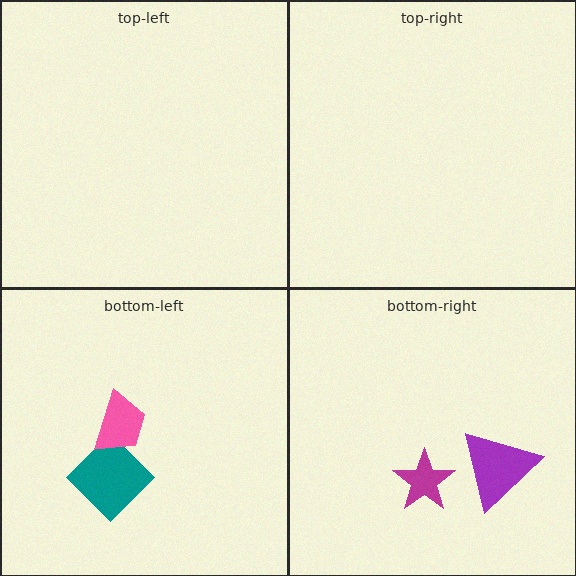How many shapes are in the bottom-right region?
2.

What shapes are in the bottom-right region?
The purple triangle, the magenta star.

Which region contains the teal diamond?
The bottom-left region.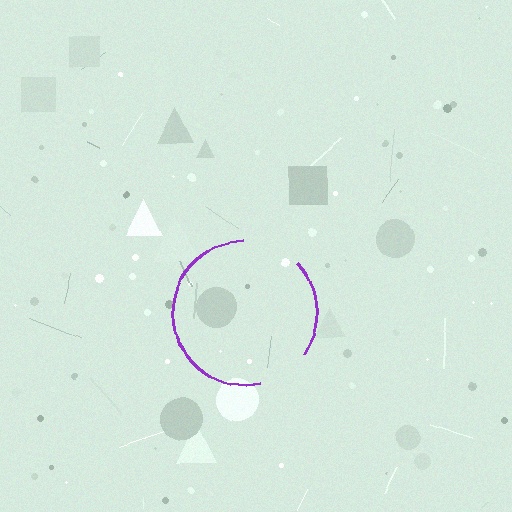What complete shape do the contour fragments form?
The contour fragments form a circle.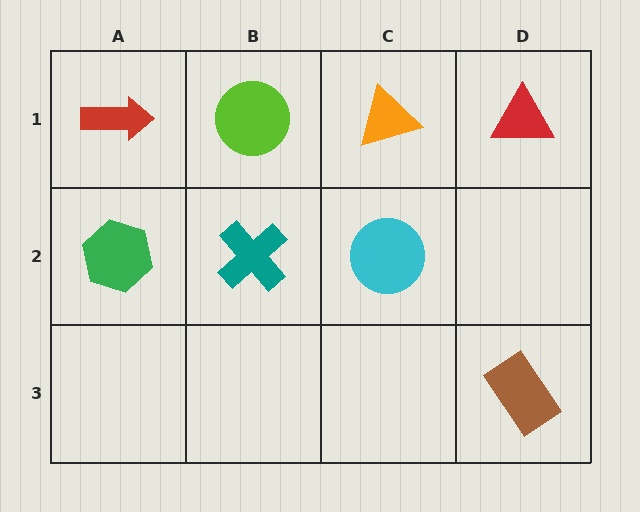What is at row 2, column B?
A teal cross.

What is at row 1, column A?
A red arrow.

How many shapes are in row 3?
1 shape.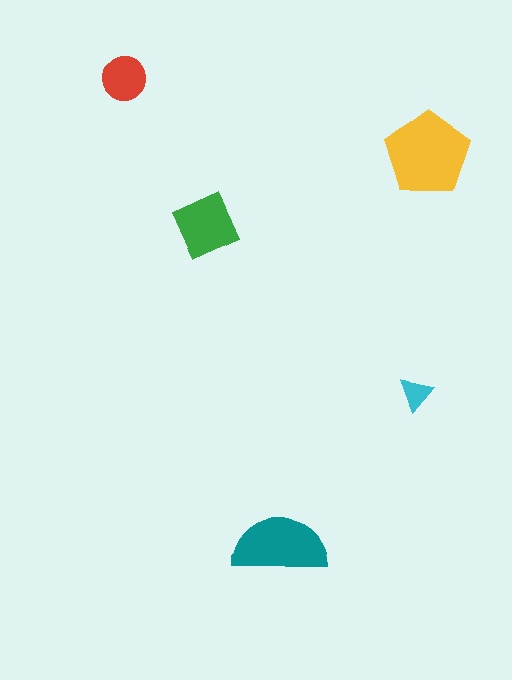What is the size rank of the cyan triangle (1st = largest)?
5th.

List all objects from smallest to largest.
The cyan triangle, the red circle, the green square, the teal semicircle, the yellow pentagon.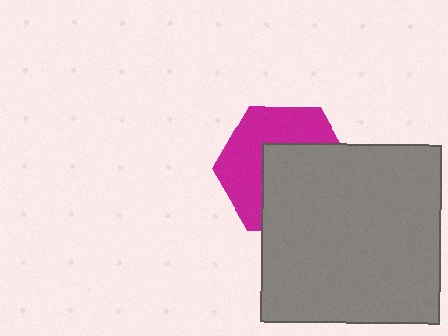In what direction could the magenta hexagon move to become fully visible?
The magenta hexagon could move toward the upper-left. That would shift it out from behind the gray square entirely.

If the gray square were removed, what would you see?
You would see the complete magenta hexagon.